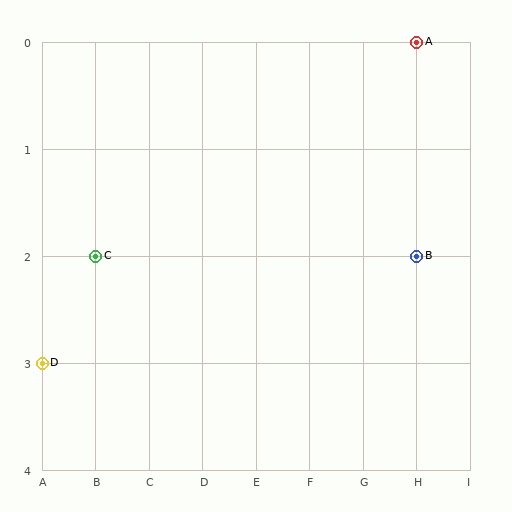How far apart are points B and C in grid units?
Points B and C are 6 columns apart.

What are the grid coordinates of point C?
Point C is at grid coordinates (B, 2).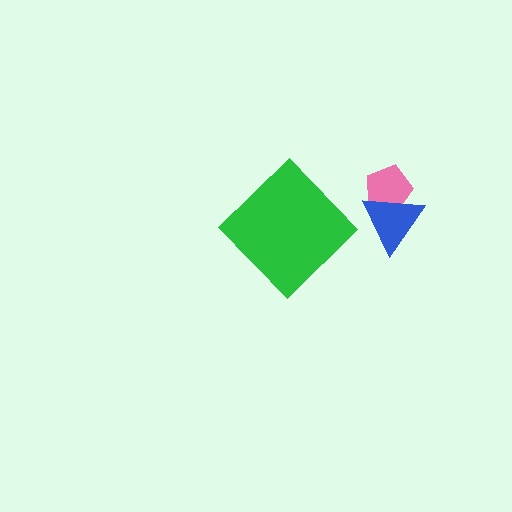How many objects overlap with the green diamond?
0 objects overlap with the green diamond.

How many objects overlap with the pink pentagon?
1 object overlaps with the pink pentagon.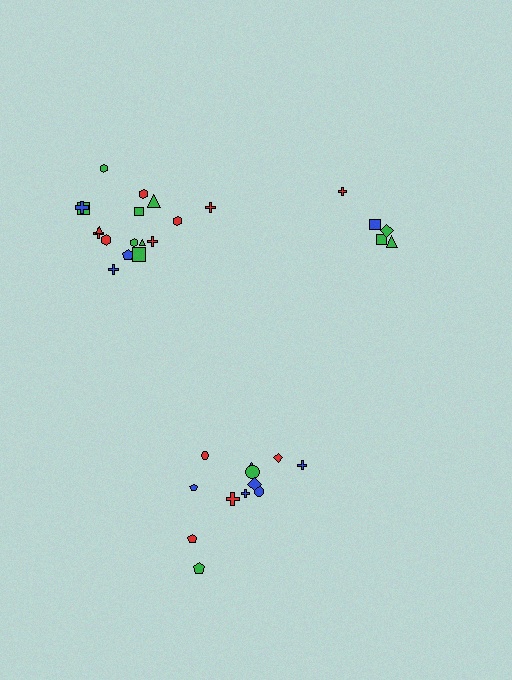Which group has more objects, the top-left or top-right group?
The top-left group.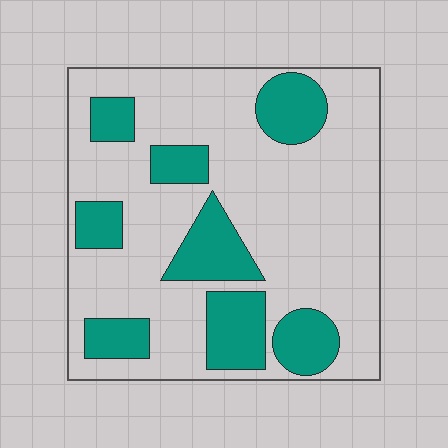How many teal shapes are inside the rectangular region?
8.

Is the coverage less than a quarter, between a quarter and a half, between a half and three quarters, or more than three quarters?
Between a quarter and a half.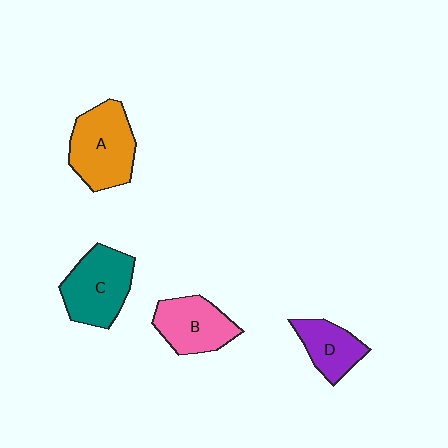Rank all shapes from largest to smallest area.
From largest to smallest: A (orange), C (teal), B (pink), D (purple).